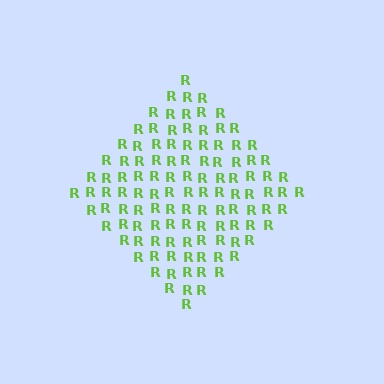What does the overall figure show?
The overall figure shows a diamond.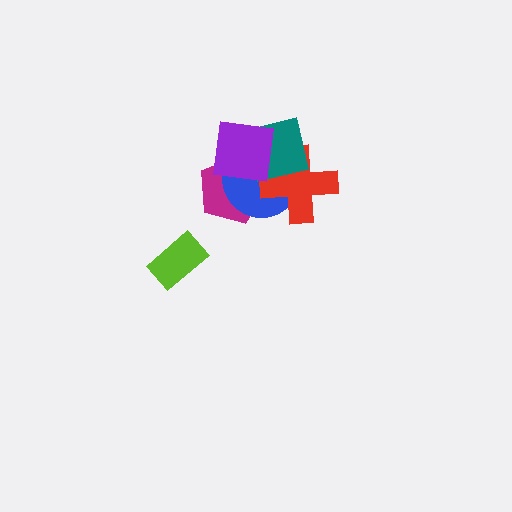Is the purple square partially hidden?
No, no other shape covers it.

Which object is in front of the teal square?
The purple square is in front of the teal square.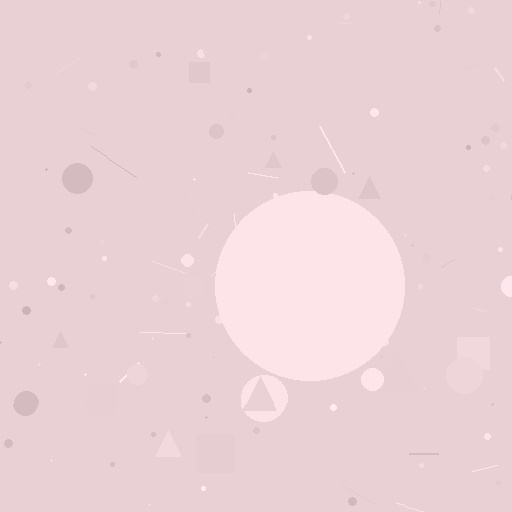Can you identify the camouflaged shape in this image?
The camouflaged shape is a circle.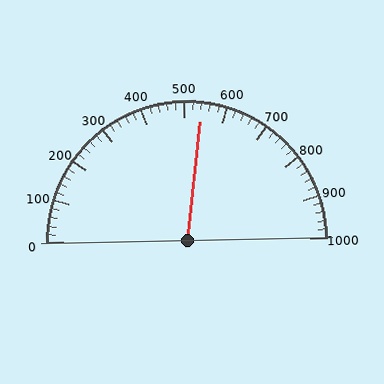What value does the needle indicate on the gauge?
The needle indicates approximately 540.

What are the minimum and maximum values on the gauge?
The gauge ranges from 0 to 1000.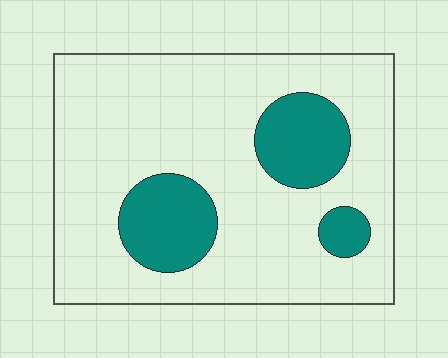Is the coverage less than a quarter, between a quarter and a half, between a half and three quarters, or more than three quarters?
Less than a quarter.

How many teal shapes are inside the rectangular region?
3.